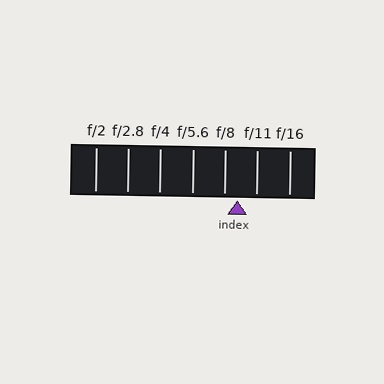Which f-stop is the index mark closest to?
The index mark is closest to f/8.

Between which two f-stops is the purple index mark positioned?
The index mark is between f/8 and f/11.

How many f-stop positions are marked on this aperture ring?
There are 7 f-stop positions marked.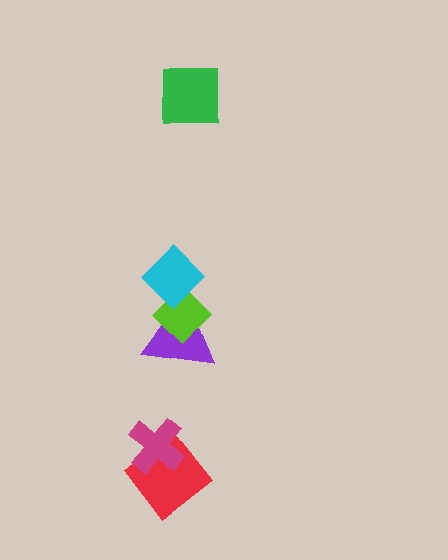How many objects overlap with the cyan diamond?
2 objects overlap with the cyan diamond.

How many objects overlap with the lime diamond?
2 objects overlap with the lime diamond.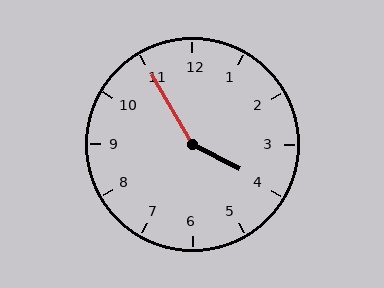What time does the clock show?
3:55.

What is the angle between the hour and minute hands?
Approximately 148 degrees.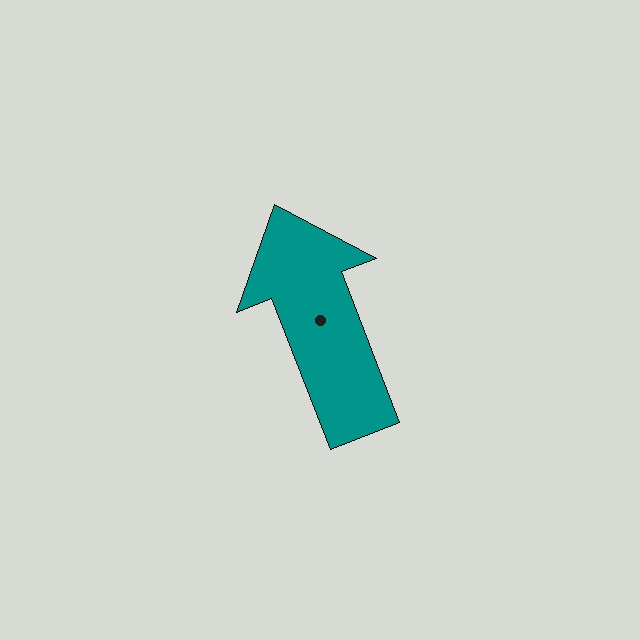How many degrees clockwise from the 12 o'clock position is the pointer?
Approximately 339 degrees.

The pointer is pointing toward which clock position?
Roughly 11 o'clock.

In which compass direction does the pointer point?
North.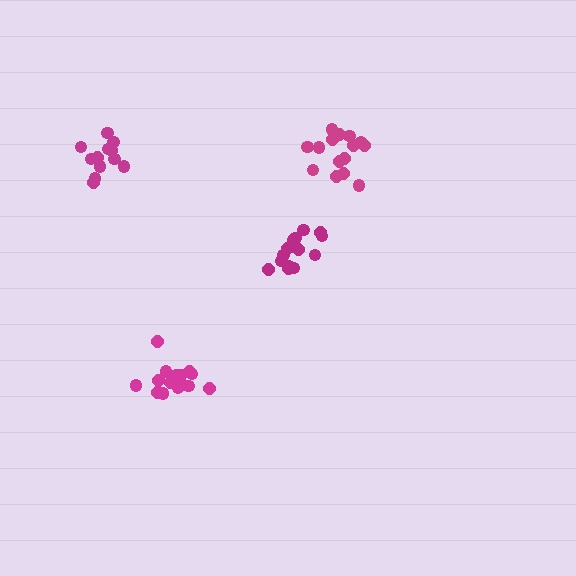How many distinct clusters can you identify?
There are 4 distinct clusters.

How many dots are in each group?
Group 1: 16 dots, Group 2: 15 dots, Group 3: 12 dots, Group 4: 16 dots (59 total).